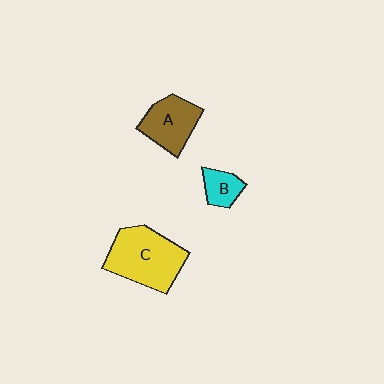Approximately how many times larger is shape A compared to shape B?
Approximately 2.0 times.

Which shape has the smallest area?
Shape B (cyan).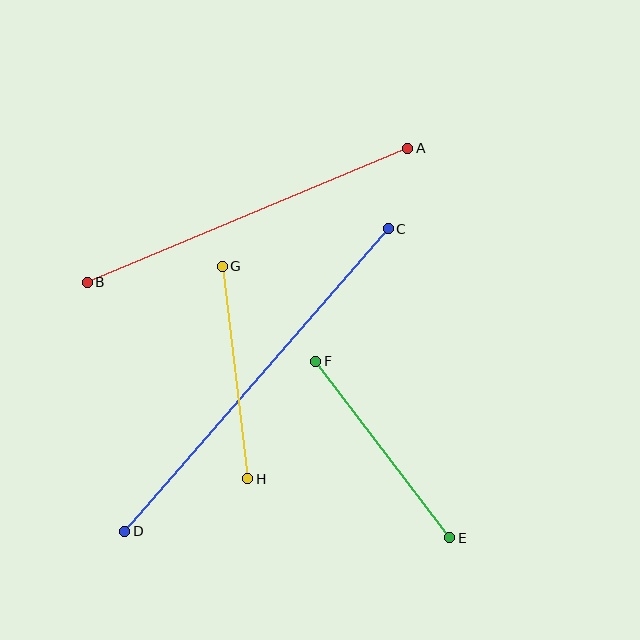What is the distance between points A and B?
The distance is approximately 347 pixels.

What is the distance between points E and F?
The distance is approximately 221 pixels.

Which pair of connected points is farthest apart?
Points C and D are farthest apart.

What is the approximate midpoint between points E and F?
The midpoint is at approximately (383, 449) pixels.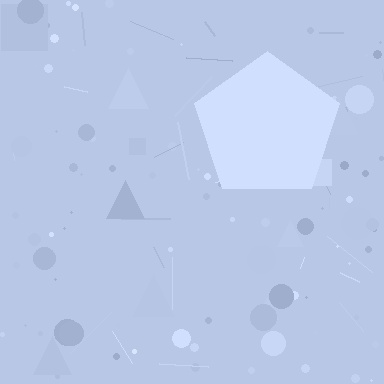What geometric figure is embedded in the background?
A pentagon is embedded in the background.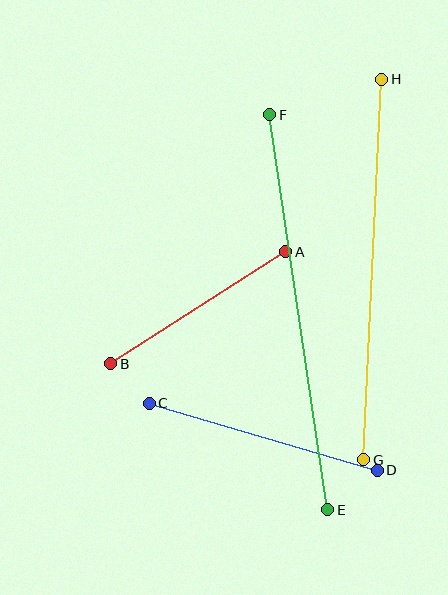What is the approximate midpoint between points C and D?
The midpoint is at approximately (263, 437) pixels.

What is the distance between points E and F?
The distance is approximately 399 pixels.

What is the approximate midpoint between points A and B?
The midpoint is at approximately (198, 308) pixels.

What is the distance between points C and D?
The distance is approximately 238 pixels.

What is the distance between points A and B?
The distance is approximately 208 pixels.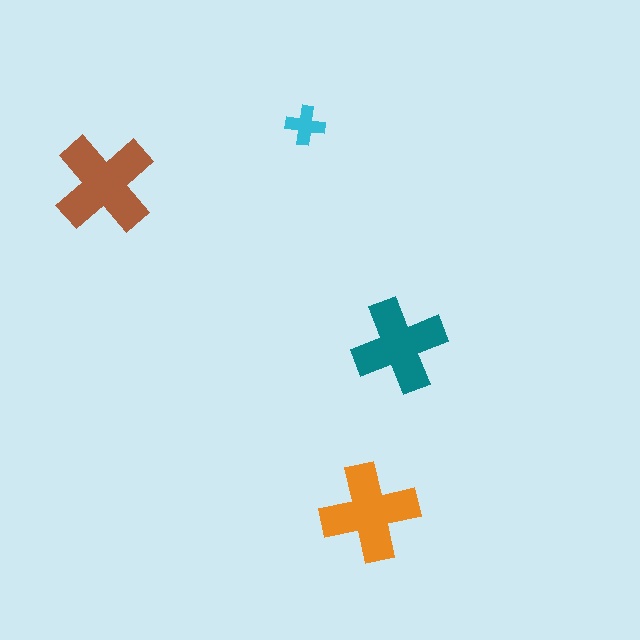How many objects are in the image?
There are 4 objects in the image.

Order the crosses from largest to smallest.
the brown one, the orange one, the teal one, the cyan one.